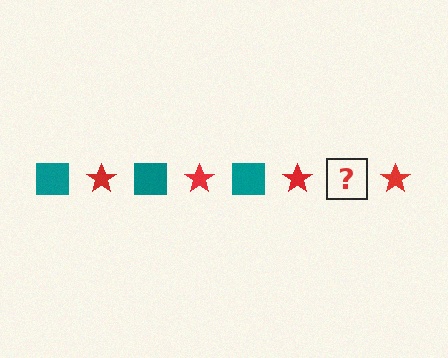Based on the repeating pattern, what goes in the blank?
The blank should be a teal square.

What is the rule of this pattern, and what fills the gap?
The rule is that the pattern alternates between teal square and red star. The gap should be filled with a teal square.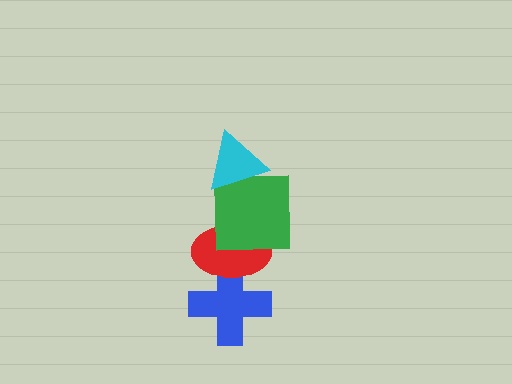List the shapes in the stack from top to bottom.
From top to bottom: the cyan triangle, the green square, the red ellipse, the blue cross.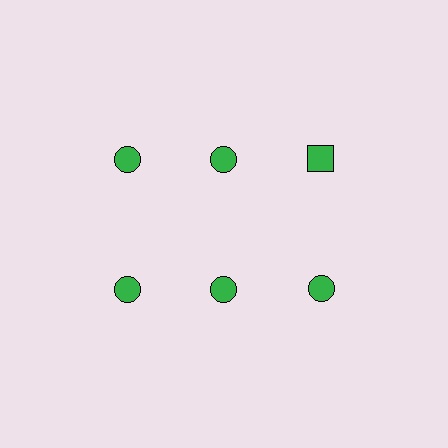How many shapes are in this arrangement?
There are 6 shapes arranged in a grid pattern.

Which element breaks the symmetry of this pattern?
The green square in the top row, center column breaks the symmetry. All other shapes are green circles.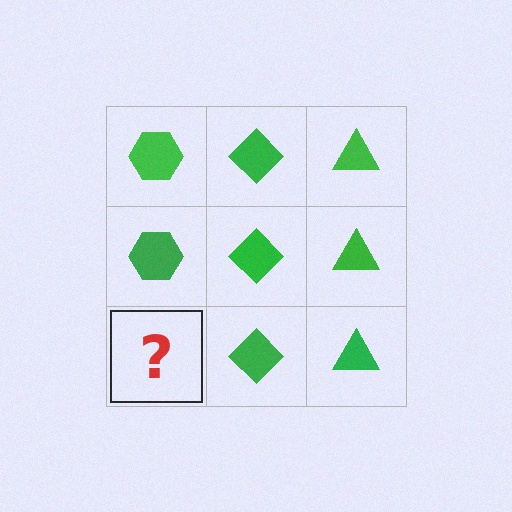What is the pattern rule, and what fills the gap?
The rule is that each column has a consistent shape. The gap should be filled with a green hexagon.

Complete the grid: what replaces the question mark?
The question mark should be replaced with a green hexagon.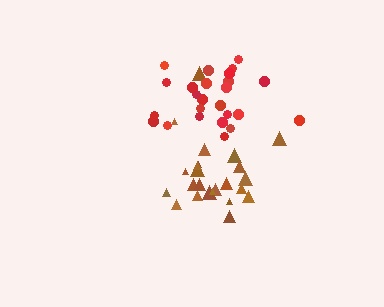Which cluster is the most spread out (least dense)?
Brown.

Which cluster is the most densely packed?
Red.